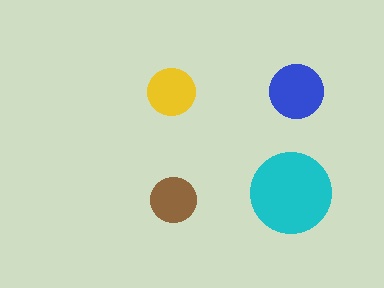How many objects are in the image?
There are 4 objects in the image.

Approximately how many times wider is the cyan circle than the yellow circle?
About 1.5 times wider.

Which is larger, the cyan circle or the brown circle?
The cyan one.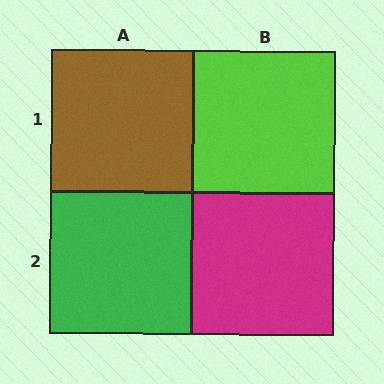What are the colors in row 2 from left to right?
Green, magenta.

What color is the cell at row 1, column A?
Brown.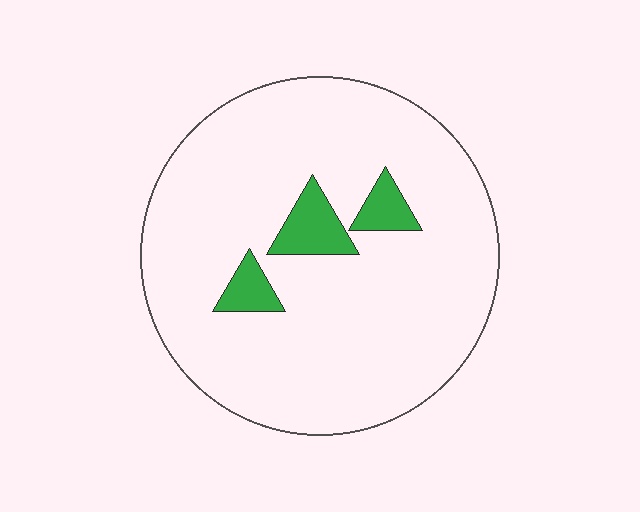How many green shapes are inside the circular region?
3.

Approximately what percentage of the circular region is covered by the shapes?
Approximately 10%.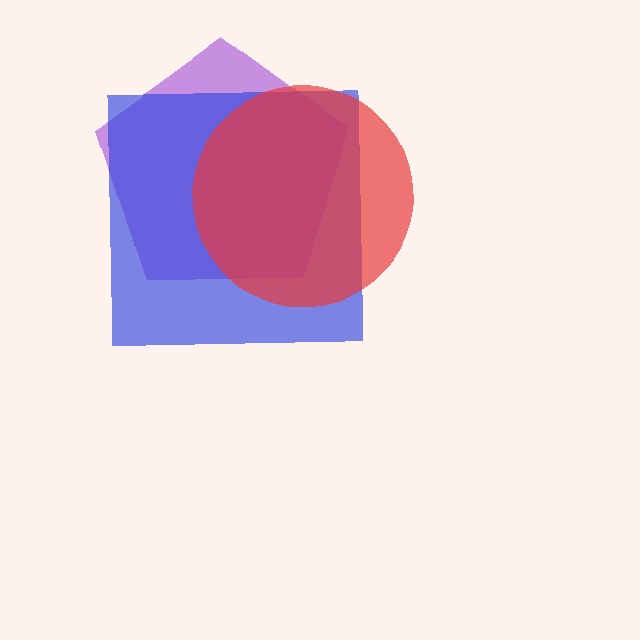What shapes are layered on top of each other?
The layered shapes are: a purple pentagon, a blue square, a red circle.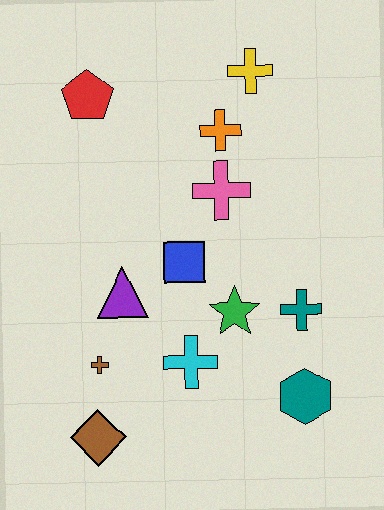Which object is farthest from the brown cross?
The yellow cross is farthest from the brown cross.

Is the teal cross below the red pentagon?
Yes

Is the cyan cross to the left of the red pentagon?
No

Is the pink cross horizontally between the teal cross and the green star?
No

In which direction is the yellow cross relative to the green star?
The yellow cross is above the green star.